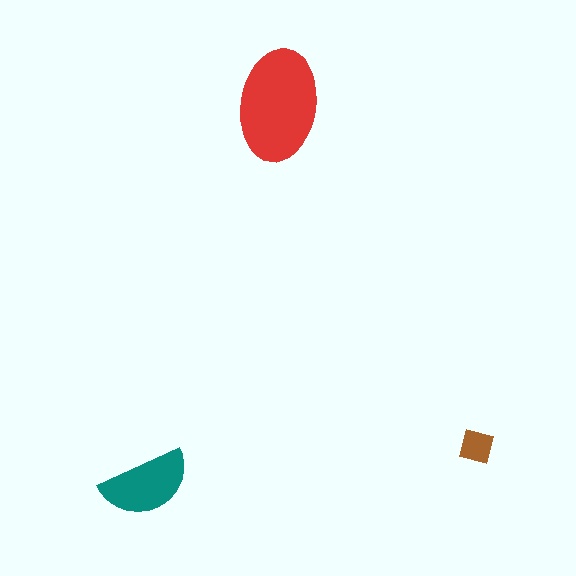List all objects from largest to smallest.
The red ellipse, the teal semicircle, the brown diamond.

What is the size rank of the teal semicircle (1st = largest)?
2nd.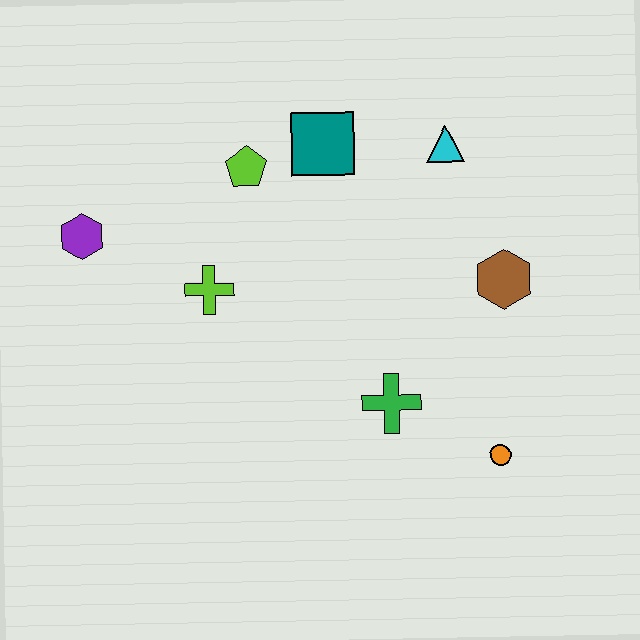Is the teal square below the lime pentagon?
No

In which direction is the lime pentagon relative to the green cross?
The lime pentagon is above the green cross.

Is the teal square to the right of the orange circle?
No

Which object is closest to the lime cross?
The lime pentagon is closest to the lime cross.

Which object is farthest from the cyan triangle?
The purple hexagon is farthest from the cyan triangle.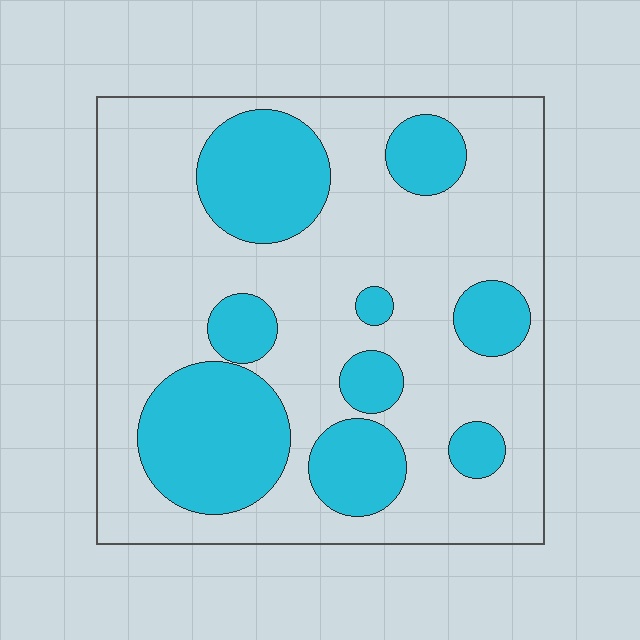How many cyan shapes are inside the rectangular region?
9.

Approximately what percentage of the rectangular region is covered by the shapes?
Approximately 30%.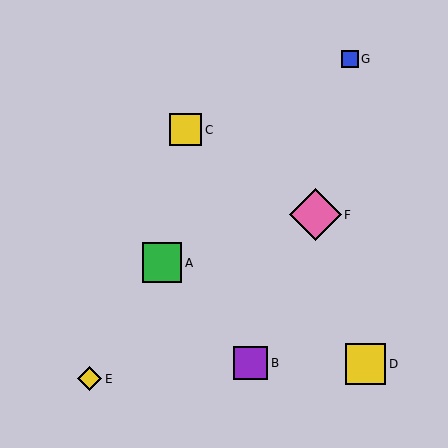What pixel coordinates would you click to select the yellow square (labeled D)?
Click at (365, 364) to select the yellow square D.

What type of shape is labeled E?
Shape E is a yellow diamond.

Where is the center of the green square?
The center of the green square is at (162, 263).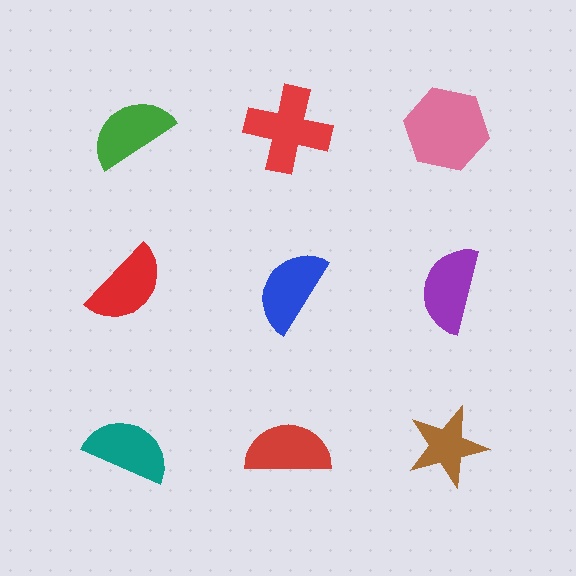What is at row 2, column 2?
A blue semicircle.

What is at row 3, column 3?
A brown star.